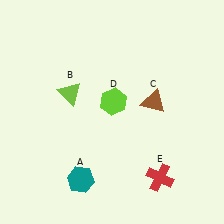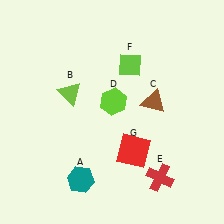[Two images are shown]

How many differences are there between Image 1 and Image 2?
There are 2 differences between the two images.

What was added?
A lime diamond (F), a red square (G) were added in Image 2.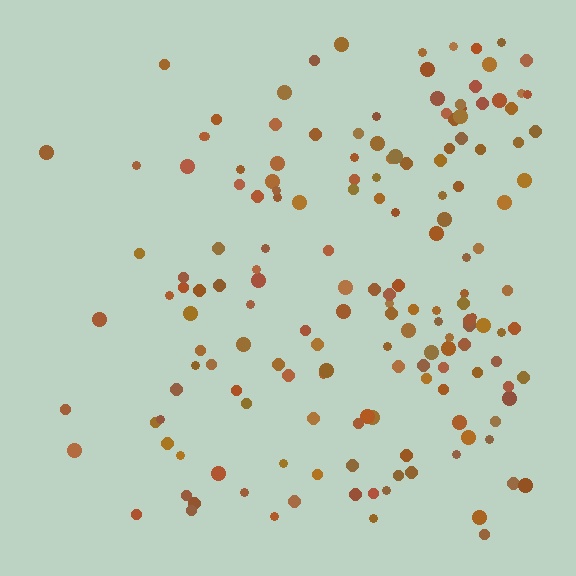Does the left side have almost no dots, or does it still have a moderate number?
Still a moderate number, just noticeably fewer than the right.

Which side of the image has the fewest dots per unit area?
The left.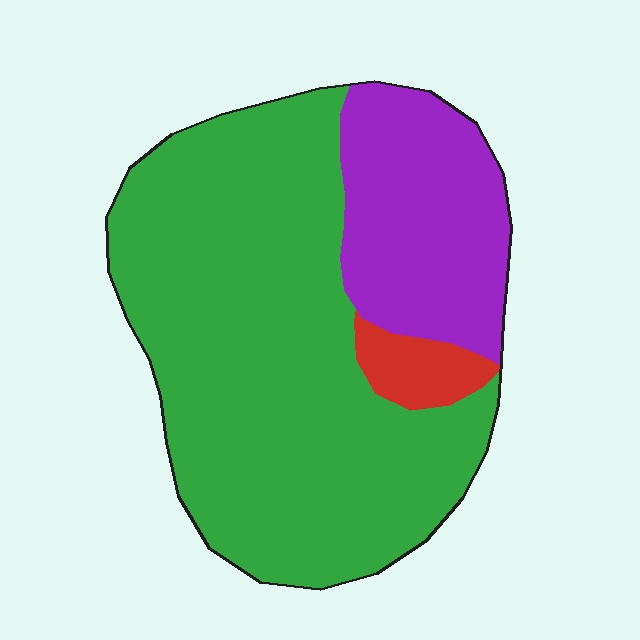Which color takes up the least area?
Red, at roughly 5%.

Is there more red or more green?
Green.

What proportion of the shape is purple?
Purple covers around 25% of the shape.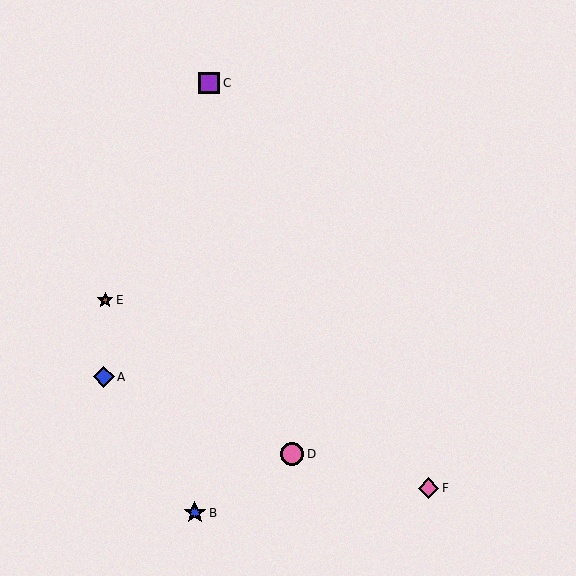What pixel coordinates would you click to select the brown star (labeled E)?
Click at (105, 300) to select the brown star E.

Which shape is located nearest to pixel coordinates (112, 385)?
The blue diamond (labeled A) at (104, 377) is nearest to that location.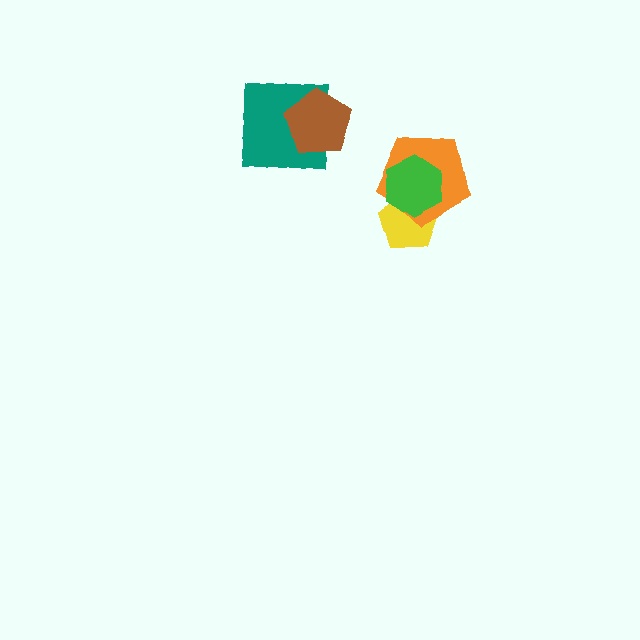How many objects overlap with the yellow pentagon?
2 objects overlap with the yellow pentagon.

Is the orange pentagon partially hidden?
Yes, it is partially covered by another shape.